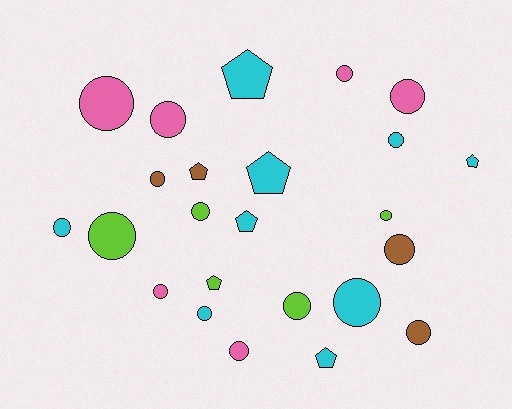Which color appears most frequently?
Cyan, with 9 objects.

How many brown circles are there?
There are 3 brown circles.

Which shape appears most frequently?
Circle, with 17 objects.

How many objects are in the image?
There are 24 objects.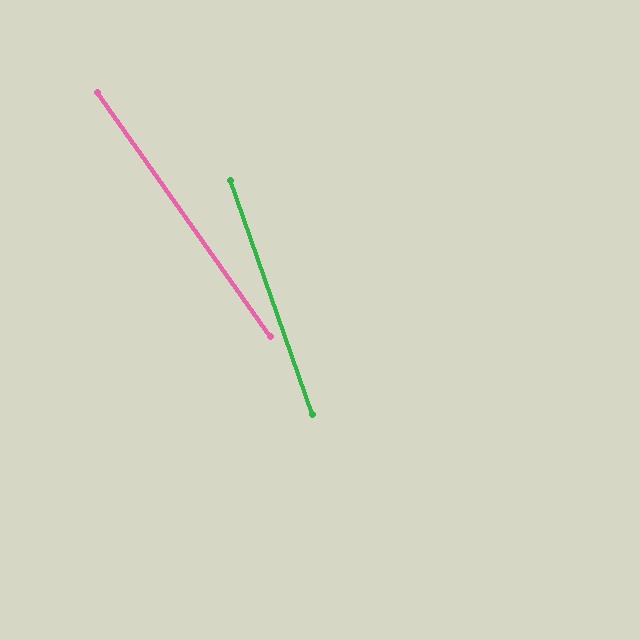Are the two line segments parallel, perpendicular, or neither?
Neither parallel nor perpendicular — they differ by about 16°.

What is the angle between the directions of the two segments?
Approximately 16 degrees.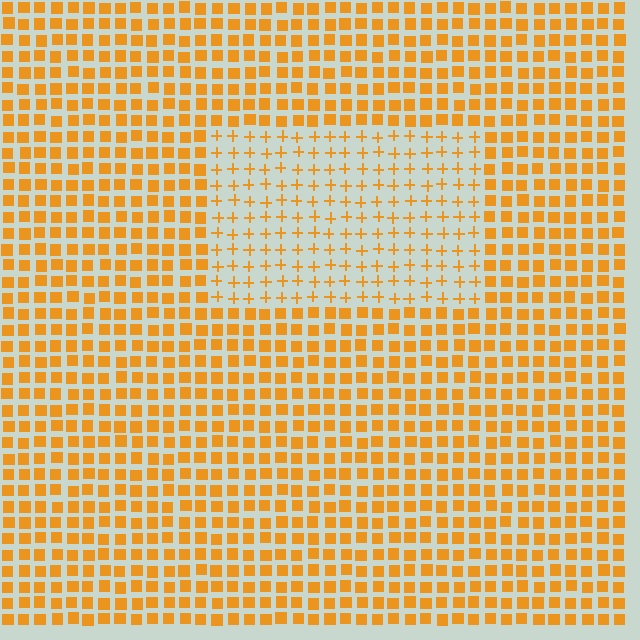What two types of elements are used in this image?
The image uses plus signs inside the rectangle region and squares outside it.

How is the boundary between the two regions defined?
The boundary is defined by a change in element shape: plus signs inside vs. squares outside. All elements share the same color and spacing.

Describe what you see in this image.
The image is filled with small orange elements arranged in a uniform grid. A rectangle-shaped region contains plus signs, while the surrounding area contains squares. The boundary is defined purely by the change in element shape.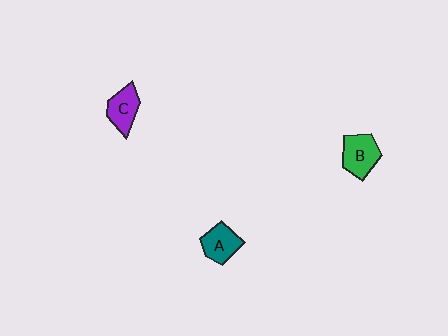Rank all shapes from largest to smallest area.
From largest to smallest: B (green), A (teal), C (purple).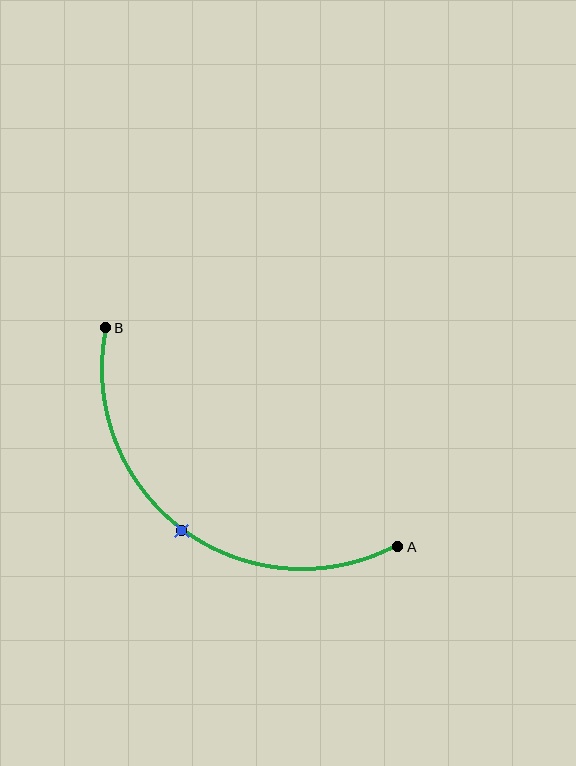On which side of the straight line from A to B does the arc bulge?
The arc bulges below and to the left of the straight line connecting A and B.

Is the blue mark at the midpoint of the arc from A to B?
Yes. The blue mark lies on the arc at equal arc-length from both A and B — it is the arc midpoint.